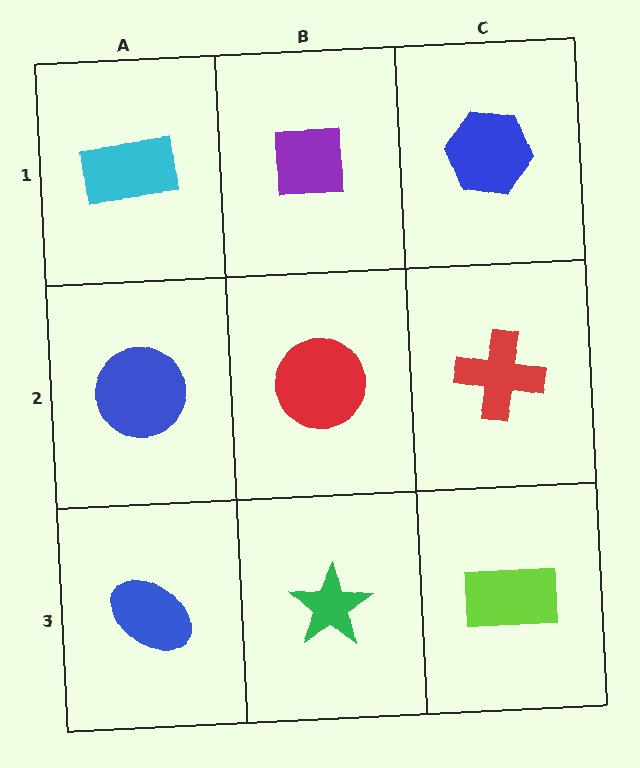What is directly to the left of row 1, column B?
A cyan rectangle.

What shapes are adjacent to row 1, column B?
A red circle (row 2, column B), a cyan rectangle (row 1, column A), a blue hexagon (row 1, column C).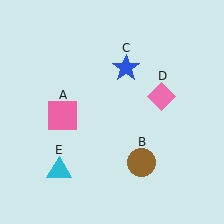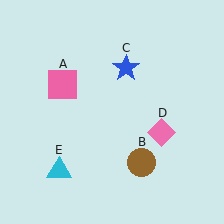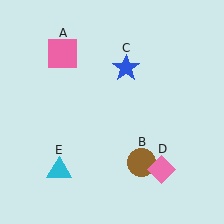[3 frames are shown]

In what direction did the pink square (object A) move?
The pink square (object A) moved up.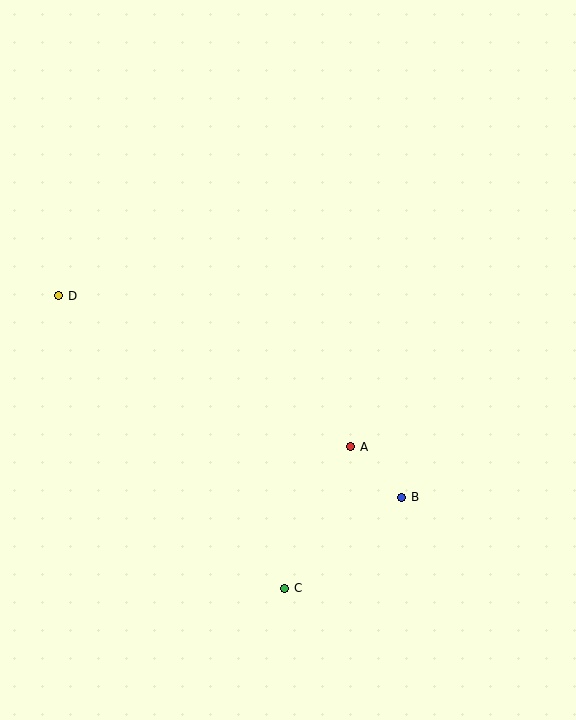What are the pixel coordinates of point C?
Point C is at (285, 588).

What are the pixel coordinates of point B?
Point B is at (402, 497).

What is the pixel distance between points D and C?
The distance between D and C is 369 pixels.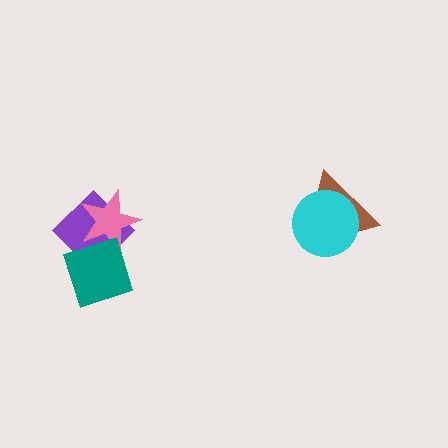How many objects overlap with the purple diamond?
2 objects overlap with the purple diamond.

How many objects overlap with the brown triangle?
1 object overlaps with the brown triangle.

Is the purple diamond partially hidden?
Yes, it is partially covered by another shape.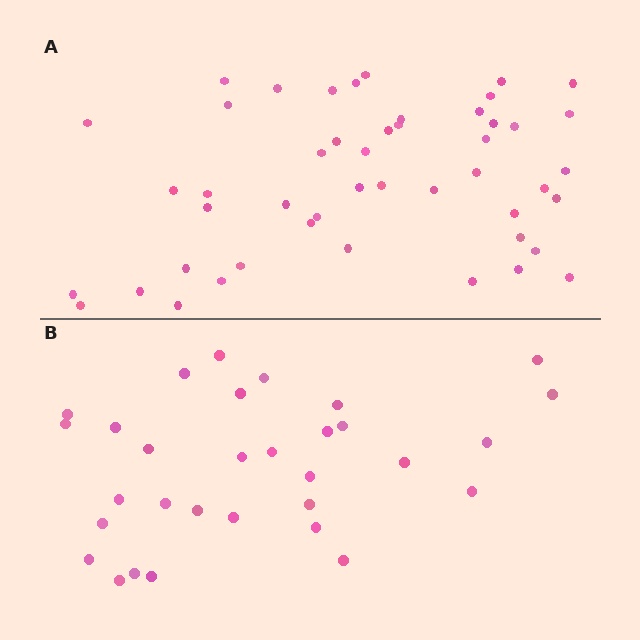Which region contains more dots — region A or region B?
Region A (the top region) has more dots.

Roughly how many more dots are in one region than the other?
Region A has approximately 15 more dots than region B.